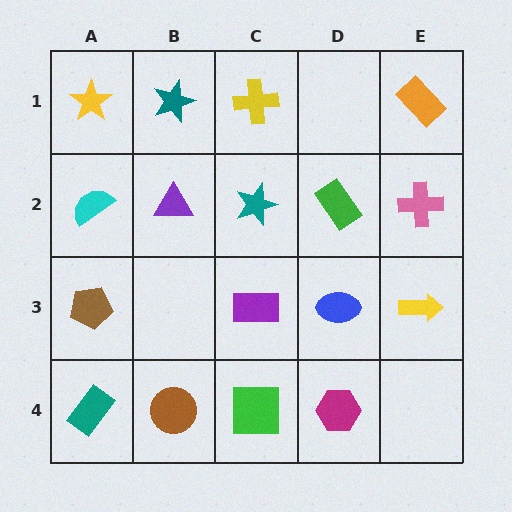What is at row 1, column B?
A teal star.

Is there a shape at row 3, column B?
No, that cell is empty.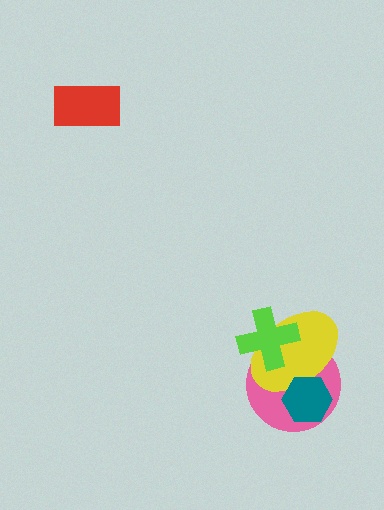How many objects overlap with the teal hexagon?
2 objects overlap with the teal hexagon.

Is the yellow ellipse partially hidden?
Yes, it is partially covered by another shape.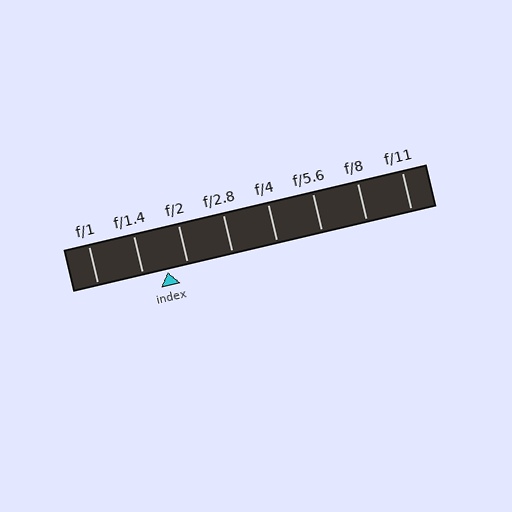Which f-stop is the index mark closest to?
The index mark is closest to f/2.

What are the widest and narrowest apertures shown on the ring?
The widest aperture shown is f/1 and the narrowest is f/11.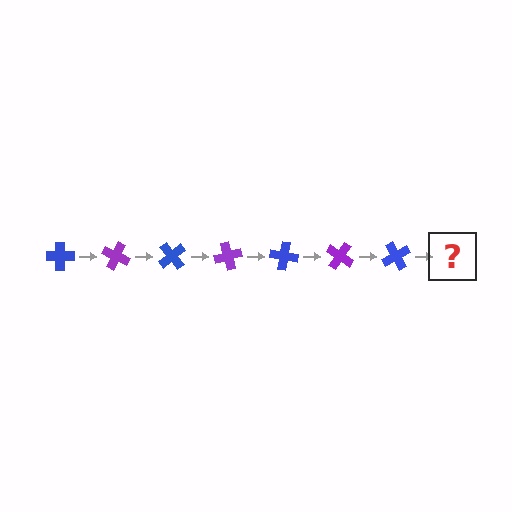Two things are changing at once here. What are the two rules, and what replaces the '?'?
The two rules are that it rotates 25 degrees each step and the color cycles through blue and purple. The '?' should be a purple cross, rotated 175 degrees from the start.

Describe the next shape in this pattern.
It should be a purple cross, rotated 175 degrees from the start.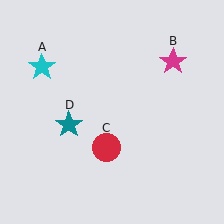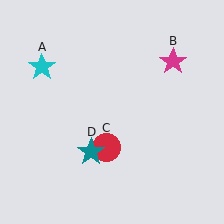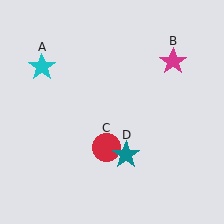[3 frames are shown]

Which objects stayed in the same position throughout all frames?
Cyan star (object A) and magenta star (object B) and red circle (object C) remained stationary.